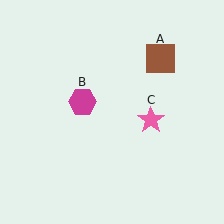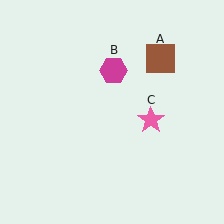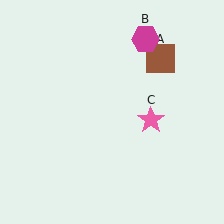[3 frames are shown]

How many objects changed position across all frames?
1 object changed position: magenta hexagon (object B).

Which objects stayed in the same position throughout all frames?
Brown square (object A) and pink star (object C) remained stationary.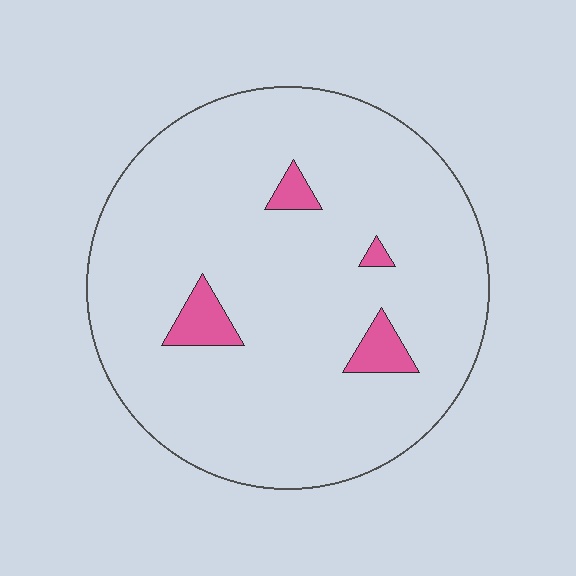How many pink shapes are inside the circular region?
4.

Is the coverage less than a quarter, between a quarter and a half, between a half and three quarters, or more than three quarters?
Less than a quarter.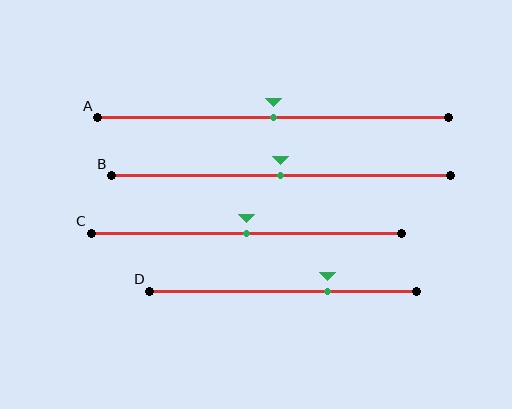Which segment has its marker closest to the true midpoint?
Segment A has its marker closest to the true midpoint.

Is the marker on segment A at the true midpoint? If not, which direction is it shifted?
Yes, the marker on segment A is at the true midpoint.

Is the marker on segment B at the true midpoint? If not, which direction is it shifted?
Yes, the marker on segment B is at the true midpoint.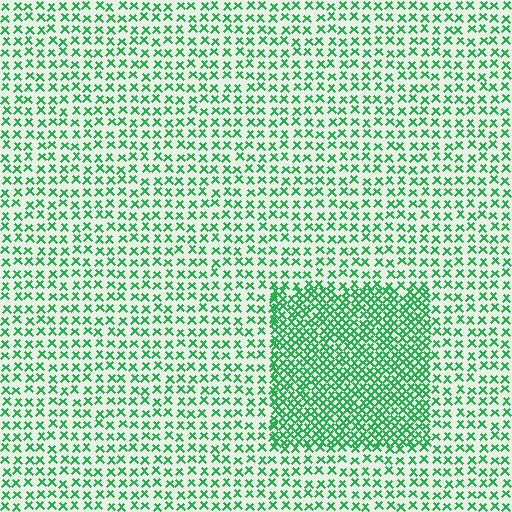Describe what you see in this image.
The image contains small green elements arranged at two different densities. A rectangle-shaped region is visible where the elements are more densely packed than the surrounding area.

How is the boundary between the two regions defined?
The boundary is defined by a change in element density (approximately 2.1x ratio). All elements are the same color, size, and shape.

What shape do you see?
I see a rectangle.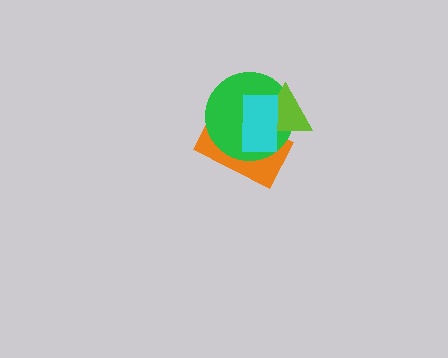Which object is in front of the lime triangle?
The cyan rectangle is in front of the lime triangle.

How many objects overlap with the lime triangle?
3 objects overlap with the lime triangle.